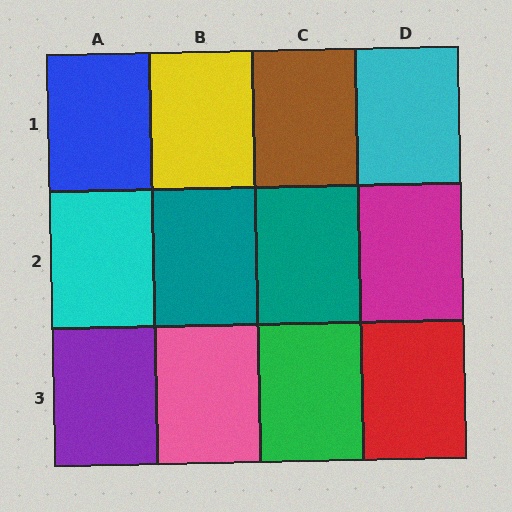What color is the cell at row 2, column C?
Teal.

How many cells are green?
1 cell is green.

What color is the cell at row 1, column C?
Brown.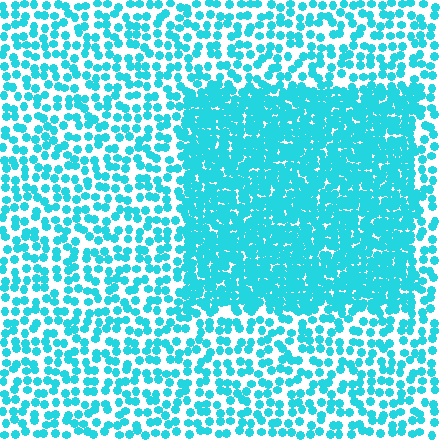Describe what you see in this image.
The image contains small cyan elements arranged at two different densities. A rectangle-shaped region is visible where the elements are more densely packed than the surrounding area.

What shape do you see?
I see a rectangle.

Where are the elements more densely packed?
The elements are more densely packed inside the rectangle boundary.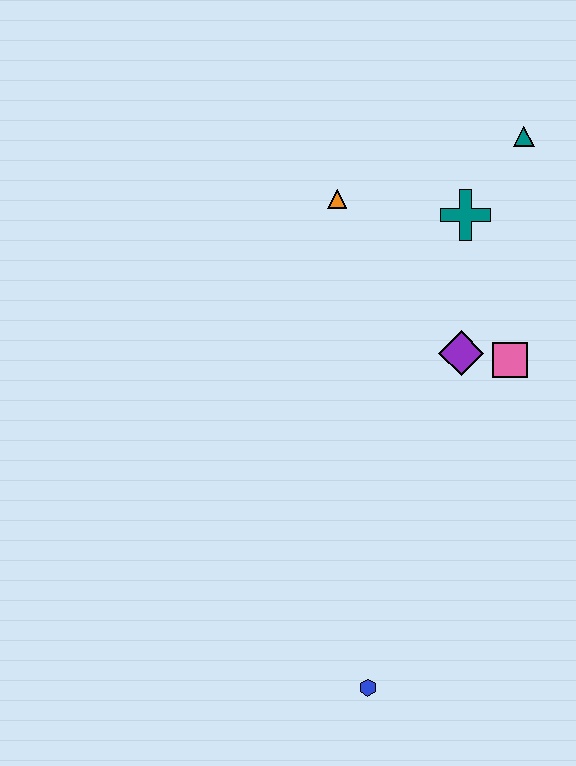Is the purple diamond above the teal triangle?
No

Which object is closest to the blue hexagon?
The purple diamond is closest to the blue hexagon.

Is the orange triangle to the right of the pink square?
No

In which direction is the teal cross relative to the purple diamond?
The teal cross is above the purple diamond.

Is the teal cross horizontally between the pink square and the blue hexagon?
Yes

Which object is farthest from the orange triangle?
The blue hexagon is farthest from the orange triangle.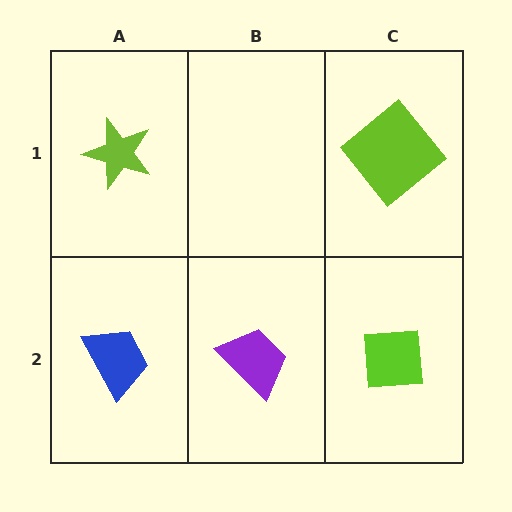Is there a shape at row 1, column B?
No, that cell is empty.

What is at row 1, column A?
A lime star.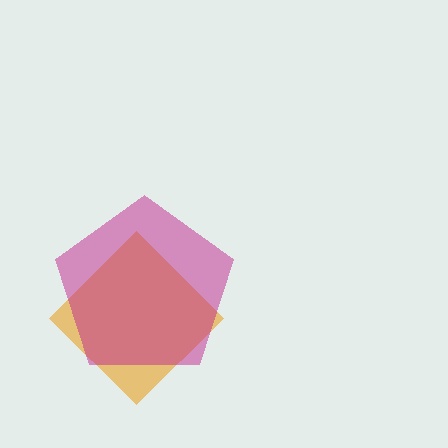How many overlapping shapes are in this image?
There are 2 overlapping shapes in the image.